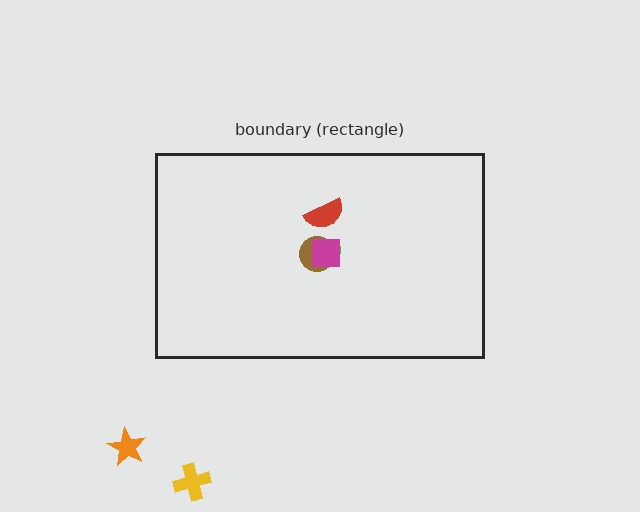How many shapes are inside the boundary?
4 inside, 2 outside.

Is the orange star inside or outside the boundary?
Outside.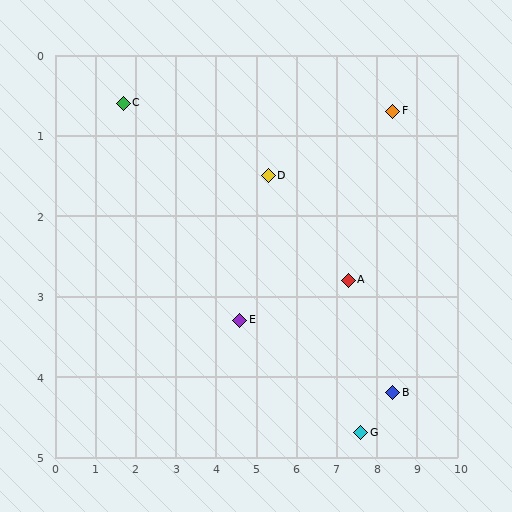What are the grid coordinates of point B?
Point B is at approximately (8.4, 4.2).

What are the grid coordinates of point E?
Point E is at approximately (4.6, 3.3).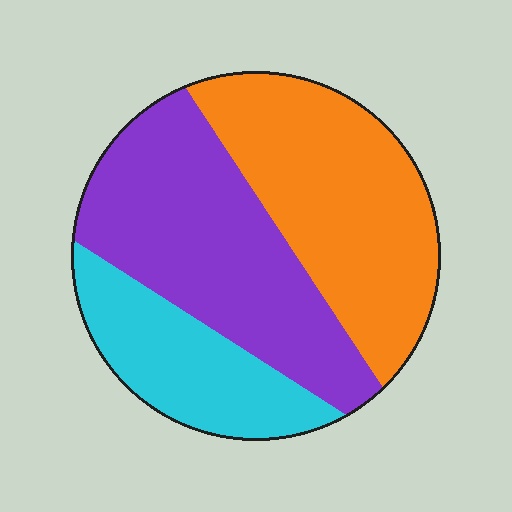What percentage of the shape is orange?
Orange takes up between a quarter and a half of the shape.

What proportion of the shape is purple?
Purple takes up about two fifths (2/5) of the shape.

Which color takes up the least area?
Cyan, at roughly 20%.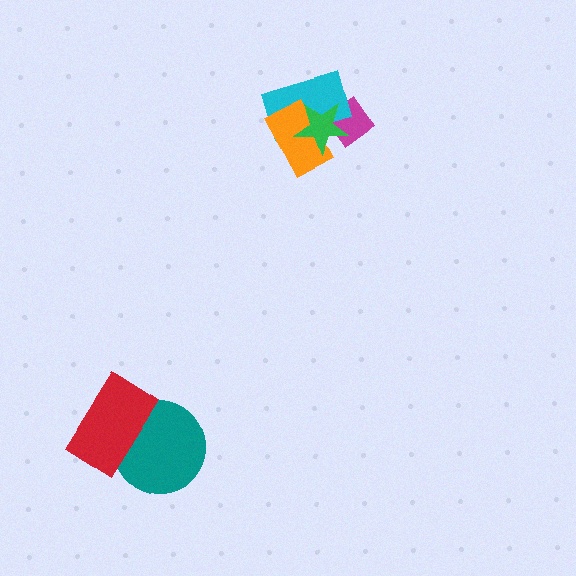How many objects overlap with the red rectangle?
1 object overlaps with the red rectangle.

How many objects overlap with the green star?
3 objects overlap with the green star.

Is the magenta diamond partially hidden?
Yes, it is partially covered by another shape.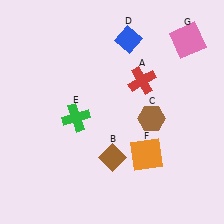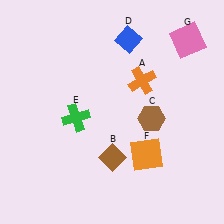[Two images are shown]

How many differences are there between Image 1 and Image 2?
There is 1 difference between the two images.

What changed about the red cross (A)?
In Image 1, A is red. In Image 2, it changed to orange.